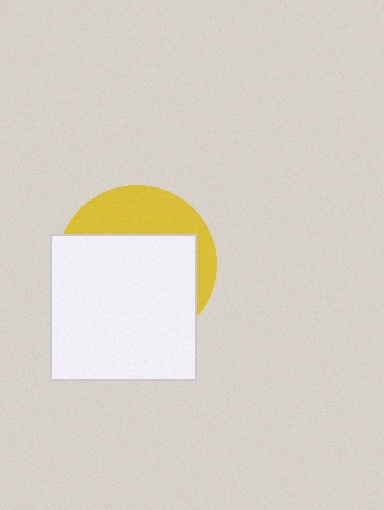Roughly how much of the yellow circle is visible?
A small part of it is visible (roughly 32%).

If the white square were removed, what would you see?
You would see the complete yellow circle.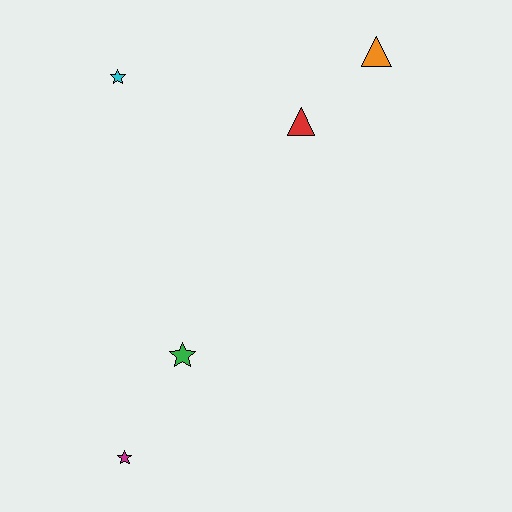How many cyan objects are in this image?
There is 1 cyan object.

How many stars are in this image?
There are 3 stars.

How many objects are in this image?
There are 5 objects.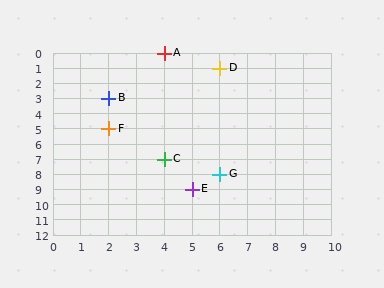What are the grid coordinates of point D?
Point D is at grid coordinates (6, 1).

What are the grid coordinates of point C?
Point C is at grid coordinates (4, 7).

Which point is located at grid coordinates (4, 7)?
Point C is at (4, 7).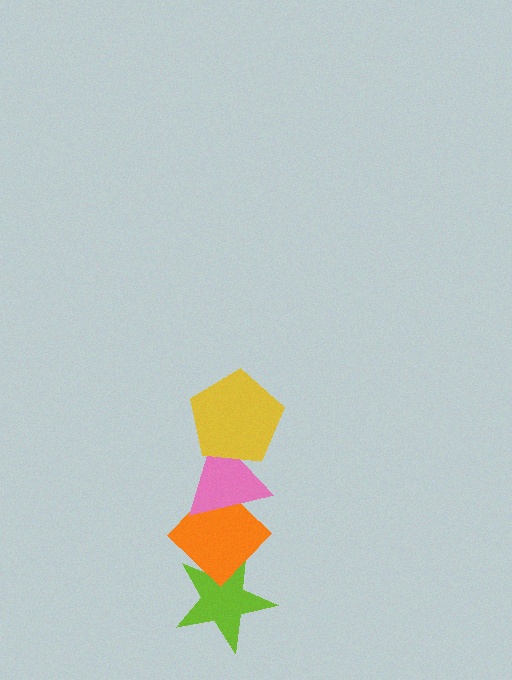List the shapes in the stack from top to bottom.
From top to bottom: the yellow pentagon, the pink triangle, the orange diamond, the lime star.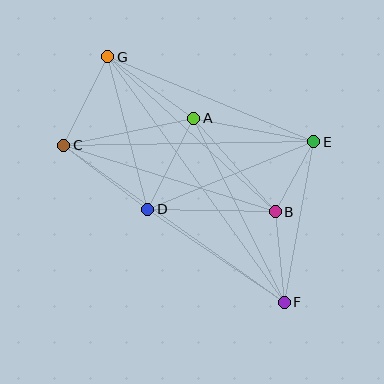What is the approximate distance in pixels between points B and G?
The distance between B and G is approximately 228 pixels.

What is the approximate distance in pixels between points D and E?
The distance between D and E is approximately 179 pixels.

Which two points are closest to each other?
Points B and E are closest to each other.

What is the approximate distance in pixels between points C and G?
The distance between C and G is approximately 99 pixels.